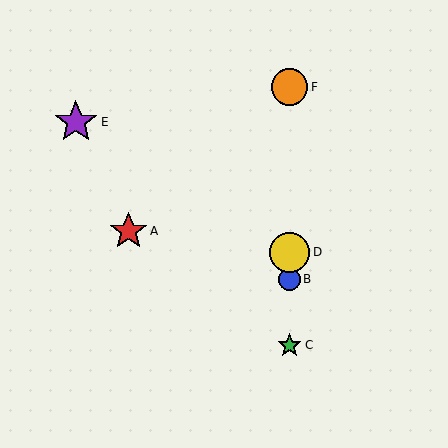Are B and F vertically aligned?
Yes, both are at x≈290.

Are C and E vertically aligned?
No, C is at x≈290 and E is at x≈76.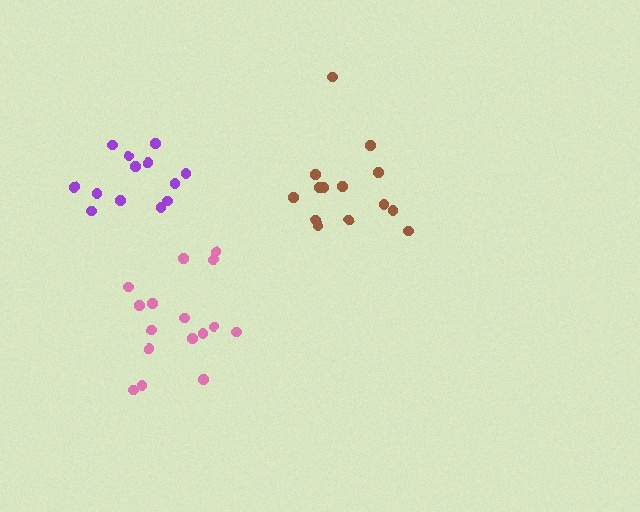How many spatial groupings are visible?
There are 3 spatial groupings.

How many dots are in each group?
Group 1: 16 dots, Group 2: 14 dots, Group 3: 13 dots (43 total).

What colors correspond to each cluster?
The clusters are colored: pink, brown, purple.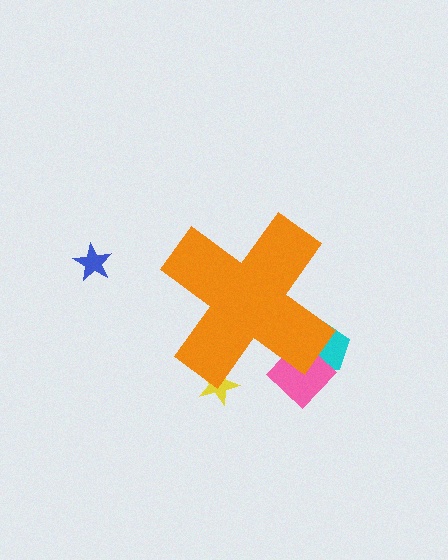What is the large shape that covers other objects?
An orange cross.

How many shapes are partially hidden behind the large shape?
3 shapes are partially hidden.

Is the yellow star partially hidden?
Yes, the yellow star is partially hidden behind the orange cross.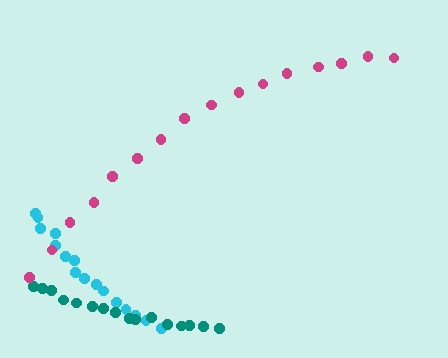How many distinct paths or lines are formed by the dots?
There are 3 distinct paths.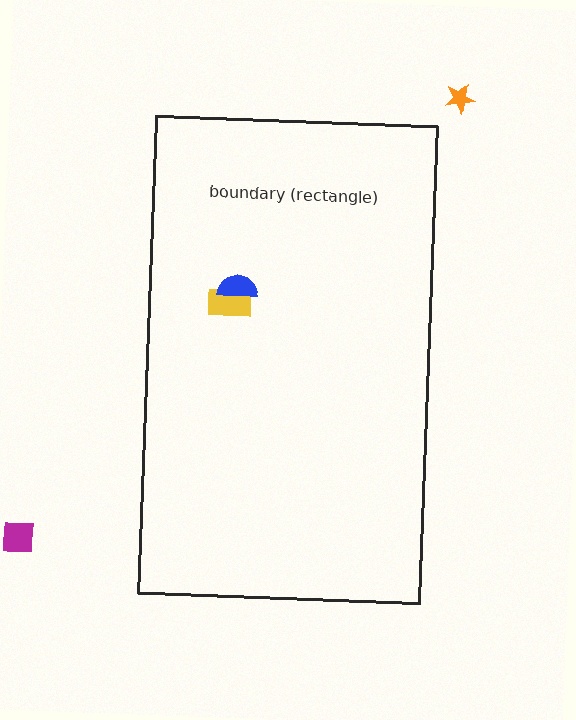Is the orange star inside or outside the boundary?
Outside.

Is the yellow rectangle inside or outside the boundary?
Inside.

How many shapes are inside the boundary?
2 inside, 2 outside.